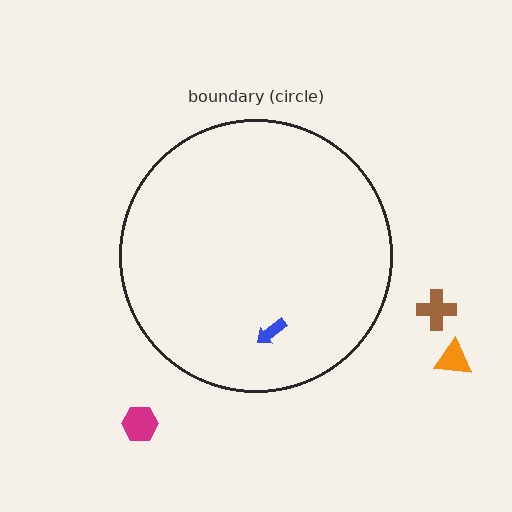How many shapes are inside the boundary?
1 inside, 3 outside.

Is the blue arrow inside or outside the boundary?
Inside.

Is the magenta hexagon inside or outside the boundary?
Outside.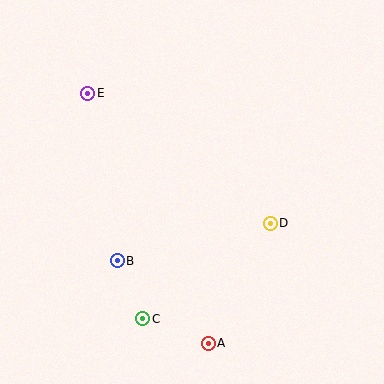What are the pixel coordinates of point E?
Point E is at (88, 93).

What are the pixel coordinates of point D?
Point D is at (270, 223).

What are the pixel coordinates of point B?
Point B is at (117, 261).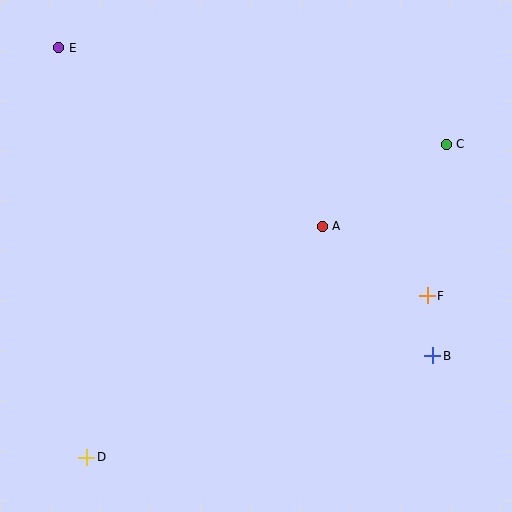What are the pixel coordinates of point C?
Point C is at (446, 144).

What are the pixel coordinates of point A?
Point A is at (322, 227).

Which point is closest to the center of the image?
Point A at (322, 227) is closest to the center.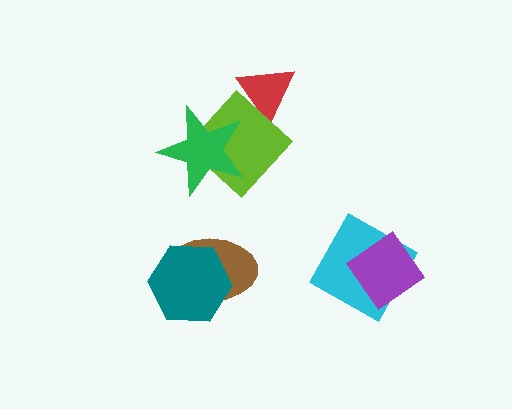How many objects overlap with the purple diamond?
1 object overlaps with the purple diamond.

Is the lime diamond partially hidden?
Yes, it is partially covered by another shape.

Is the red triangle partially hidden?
Yes, it is partially covered by another shape.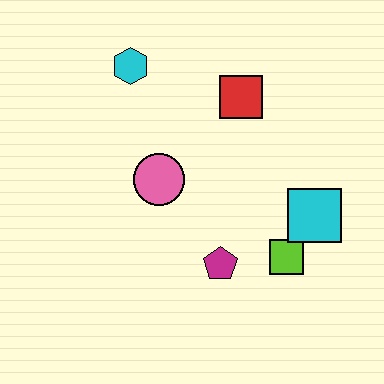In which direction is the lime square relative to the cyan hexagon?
The lime square is below the cyan hexagon.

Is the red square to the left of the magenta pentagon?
No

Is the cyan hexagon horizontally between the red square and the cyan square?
No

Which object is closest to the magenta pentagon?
The lime square is closest to the magenta pentagon.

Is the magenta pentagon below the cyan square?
Yes